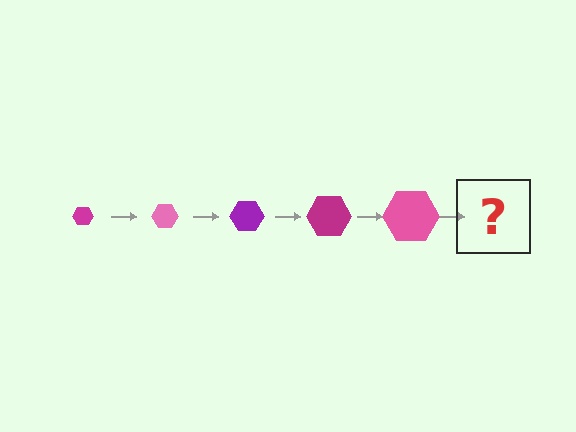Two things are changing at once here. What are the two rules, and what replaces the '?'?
The two rules are that the hexagon grows larger each step and the color cycles through magenta, pink, and purple. The '?' should be a purple hexagon, larger than the previous one.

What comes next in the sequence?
The next element should be a purple hexagon, larger than the previous one.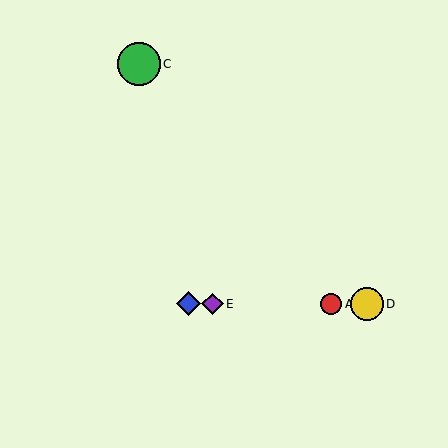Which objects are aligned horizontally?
Objects A, B, D, E are aligned horizontally.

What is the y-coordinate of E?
Object E is at y≈304.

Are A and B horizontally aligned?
Yes, both are at y≈304.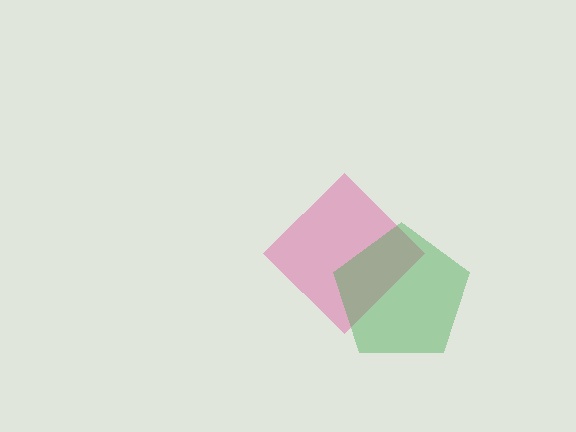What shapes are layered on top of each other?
The layered shapes are: a pink diamond, a green pentagon.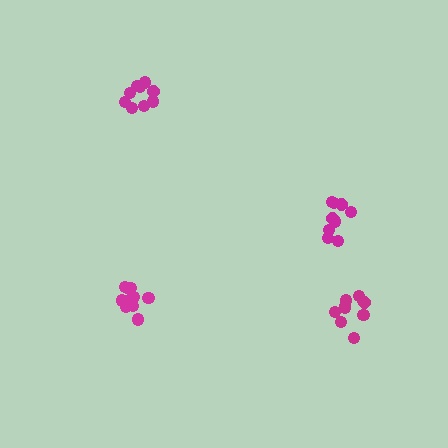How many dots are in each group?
Group 1: 9 dots, Group 2: 10 dots, Group 3: 9 dots, Group 4: 10 dots (38 total).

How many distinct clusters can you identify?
There are 4 distinct clusters.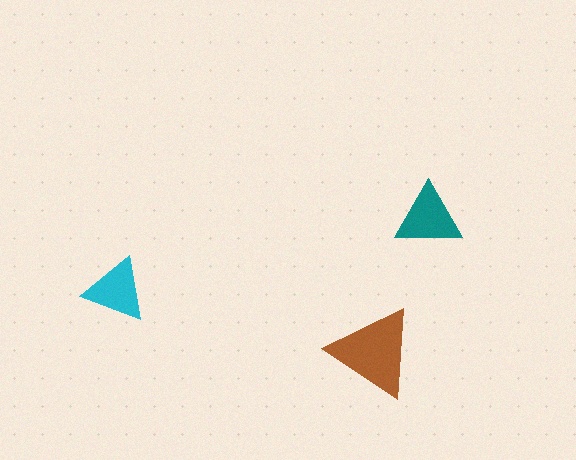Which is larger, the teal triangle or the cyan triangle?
The teal one.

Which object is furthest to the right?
The teal triangle is rightmost.